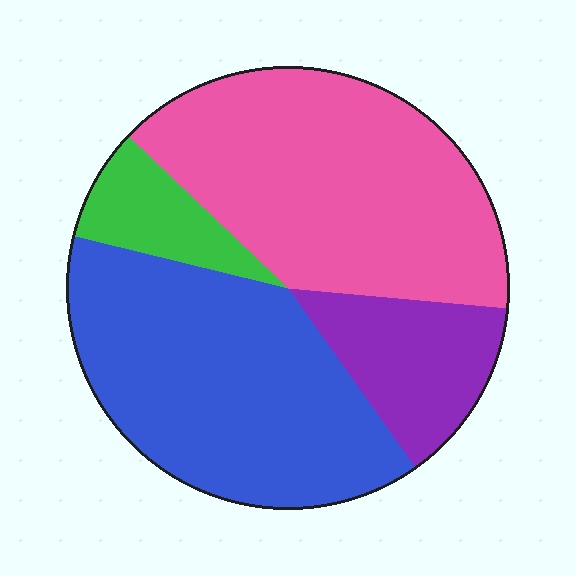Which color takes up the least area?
Green, at roughly 10%.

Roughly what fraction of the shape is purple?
Purple covers roughly 15% of the shape.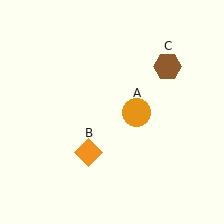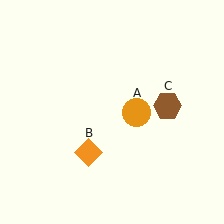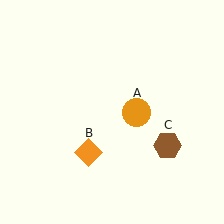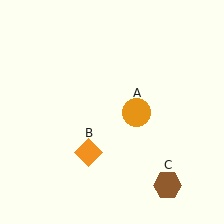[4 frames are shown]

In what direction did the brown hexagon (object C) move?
The brown hexagon (object C) moved down.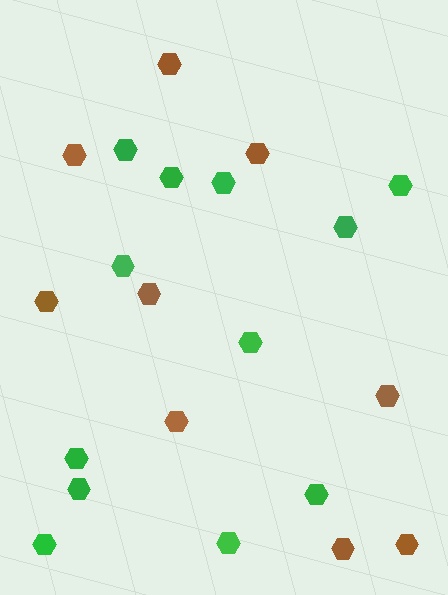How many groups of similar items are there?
There are 2 groups: one group of green hexagons (12) and one group of brown hexagons (9).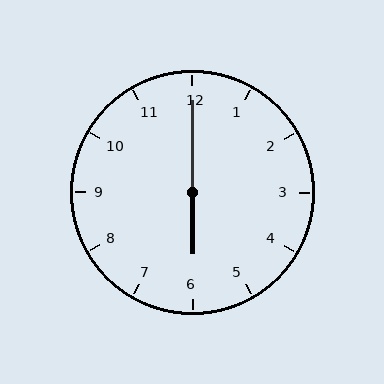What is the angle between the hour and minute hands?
Approximately 180 degrees.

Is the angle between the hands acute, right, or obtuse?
It is obtuse.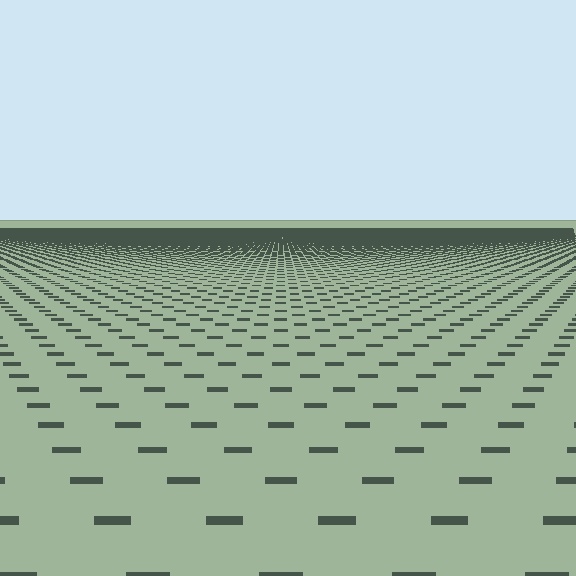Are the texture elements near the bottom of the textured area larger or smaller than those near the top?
Larger. Near the bottom, elements are closer to the viewer and appear at a bigger on-screen size.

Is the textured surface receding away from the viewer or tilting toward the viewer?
The surface is receding away from the viewer. Texture elements get smaller and denser toward the top.